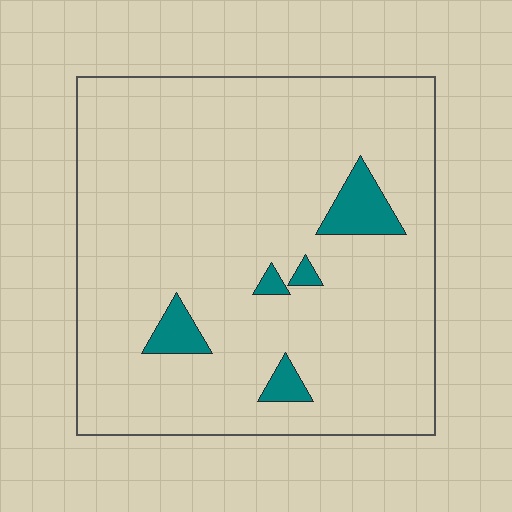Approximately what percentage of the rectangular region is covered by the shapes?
Approximately 5%.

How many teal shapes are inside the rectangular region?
5.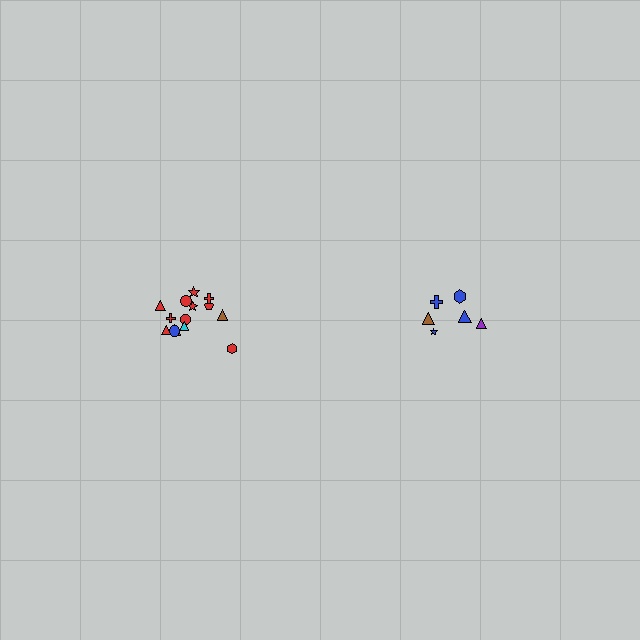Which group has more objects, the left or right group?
The left group.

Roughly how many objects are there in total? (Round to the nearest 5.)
Roughly 20 objects in total.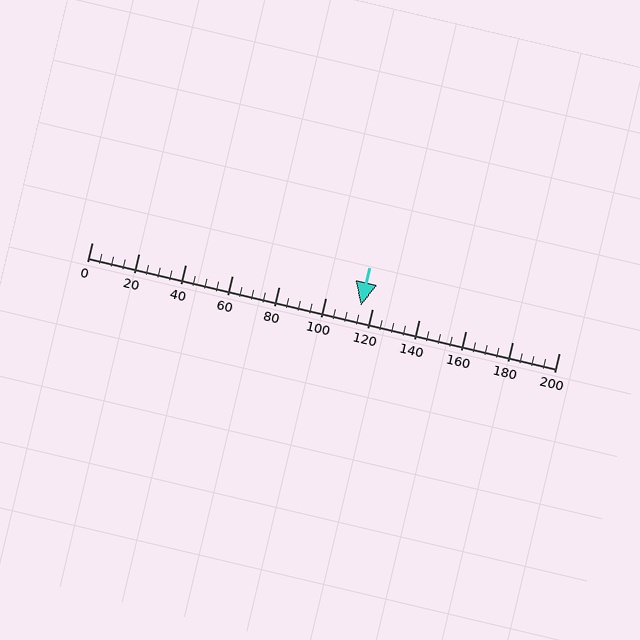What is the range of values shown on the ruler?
The ruler shows values from 0 to 200.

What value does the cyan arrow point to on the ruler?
The cyan arrow points to approximately 115.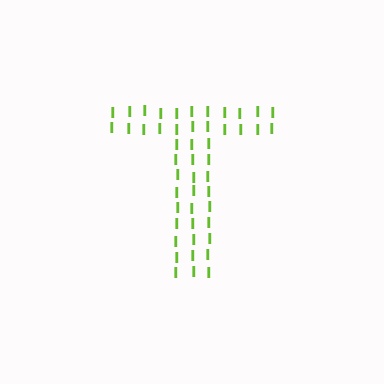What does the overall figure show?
The overall figure shows the letter T.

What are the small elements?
The small elements are letter I's.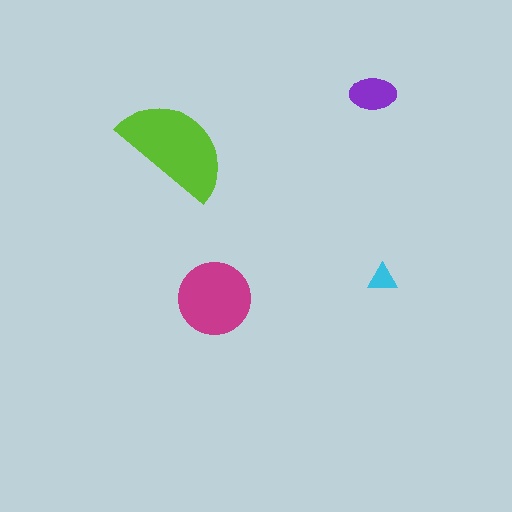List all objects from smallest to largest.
The cyan triangle, the purple ellipse, the magenta circle, the lime semicircle.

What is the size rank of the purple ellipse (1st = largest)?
3rd.